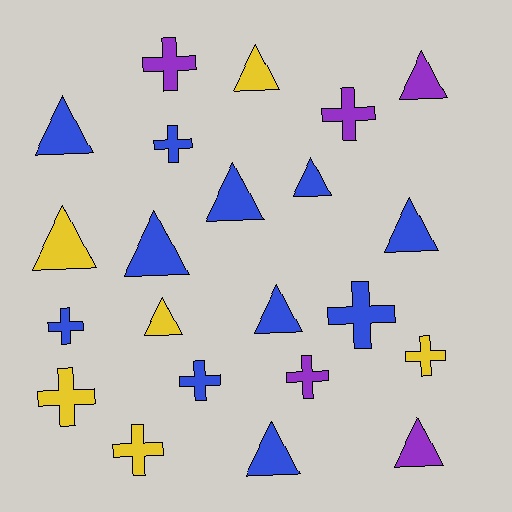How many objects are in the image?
There are 22 objects.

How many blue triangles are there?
There are 7 blue triangles.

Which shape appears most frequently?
Triangle, with 12 objects.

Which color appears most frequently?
Blue, with 11 objects.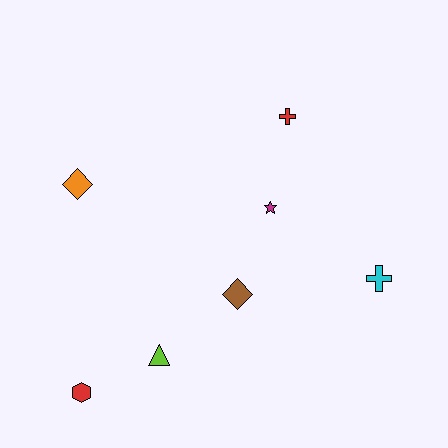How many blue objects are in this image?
There are no blue objects.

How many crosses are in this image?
There are 2 crosses.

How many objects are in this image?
There are 7 objects.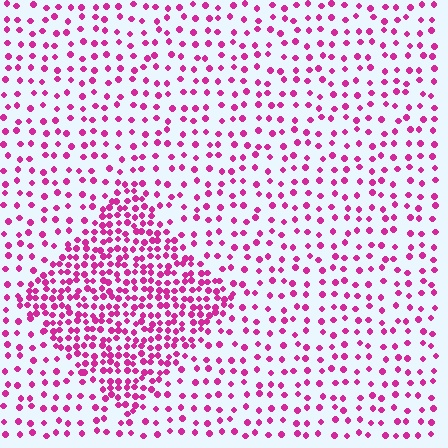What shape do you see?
I see a diamond.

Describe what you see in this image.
The image contains small magenta elements arranged at two different densities. A diamond-shaped region is visible where the elements are more densely packed than the surrounding area.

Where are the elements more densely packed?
The elements are more densely packed inside the diamond boundary.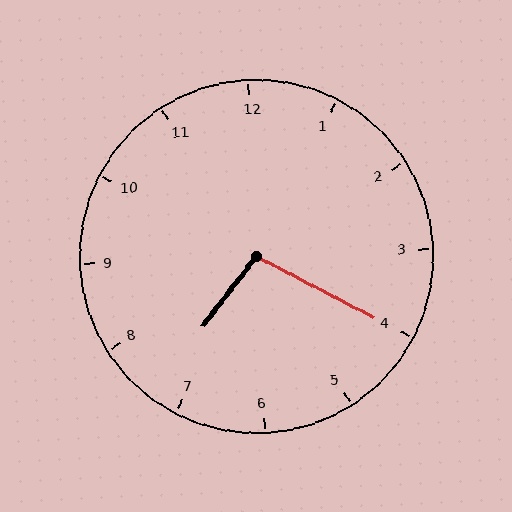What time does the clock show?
7:20.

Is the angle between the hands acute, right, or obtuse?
It is obtuse.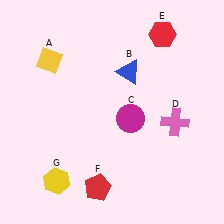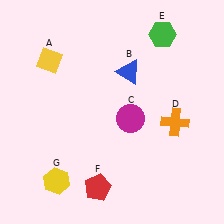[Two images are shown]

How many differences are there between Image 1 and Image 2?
There are 2 differences between the two images.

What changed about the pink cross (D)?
In Image 1, D is pink. In Image 2, it changed to orange.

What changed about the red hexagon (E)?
In Image 1, E is red. In Image 2, it changed to green.